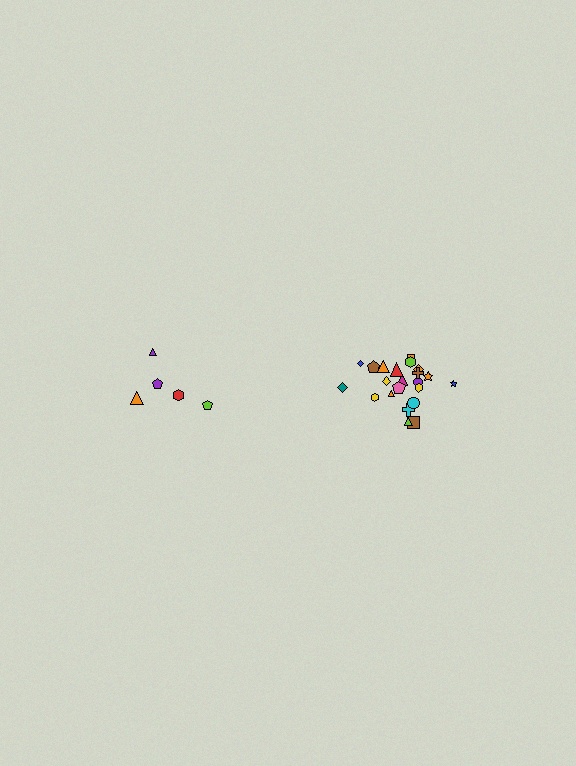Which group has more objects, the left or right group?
The right group.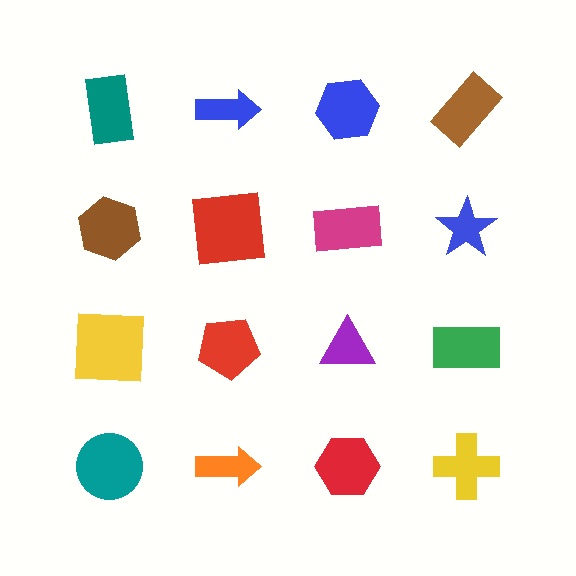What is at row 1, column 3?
A blue hexagon.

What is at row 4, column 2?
An orange arrow.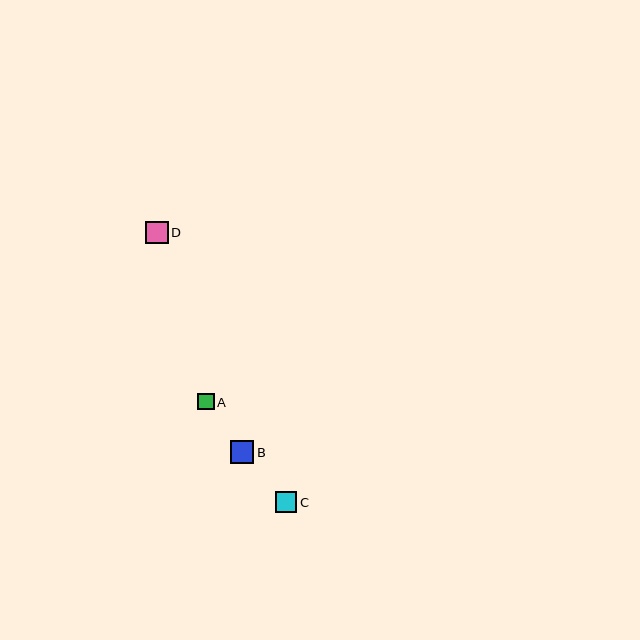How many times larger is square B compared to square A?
Square B is approximately 1.4 times the size of square A.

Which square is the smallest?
Square A is the smallest with a size of approximately 16 pixels.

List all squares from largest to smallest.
From largest to smallest: B, D, C, A.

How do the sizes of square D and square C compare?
Square D and square C are approximately the same size.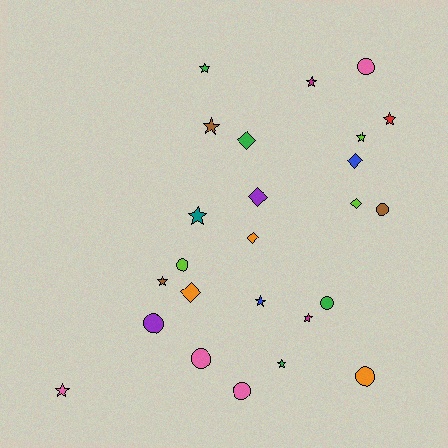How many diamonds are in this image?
There are 6 diamonds.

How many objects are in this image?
There are 25 objects.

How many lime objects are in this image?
There are 3 lime objects.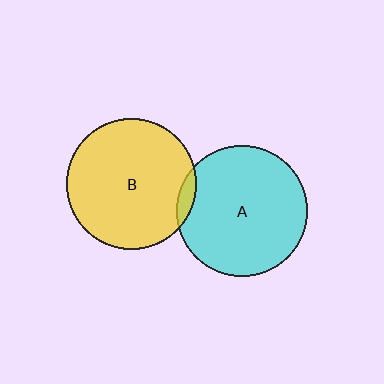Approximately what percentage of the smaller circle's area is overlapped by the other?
Approximately 5%.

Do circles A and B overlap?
Yes.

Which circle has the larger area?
Circle A (cyan).